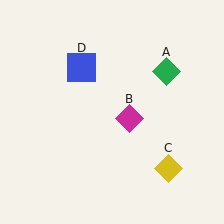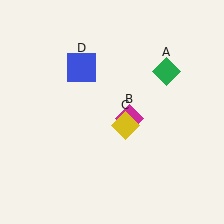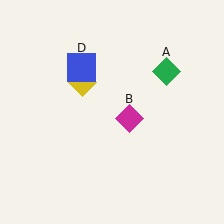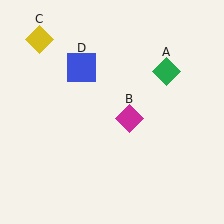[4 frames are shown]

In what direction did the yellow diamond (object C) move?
The yellow diamond (object C) moved up and to the left.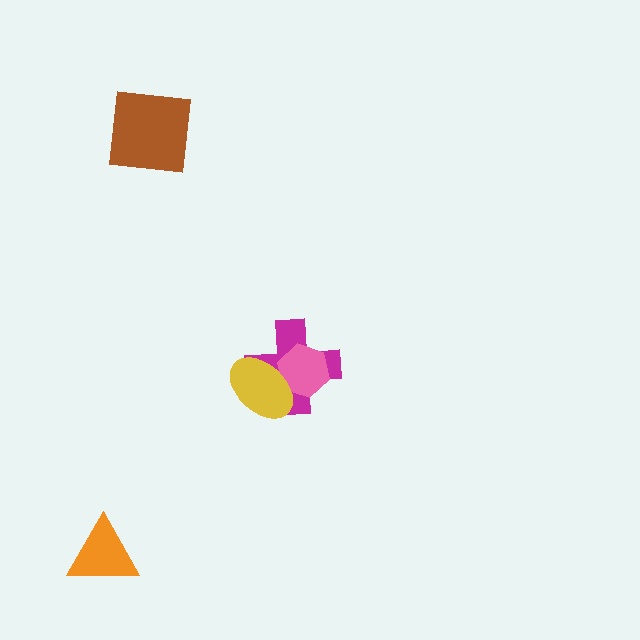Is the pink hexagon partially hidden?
Yes, it is partially covered by another shape.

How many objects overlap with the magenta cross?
2 objects overlap with the magenta cross.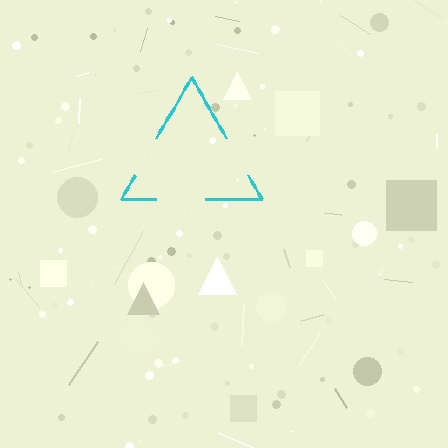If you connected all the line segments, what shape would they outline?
They would outline a triangle.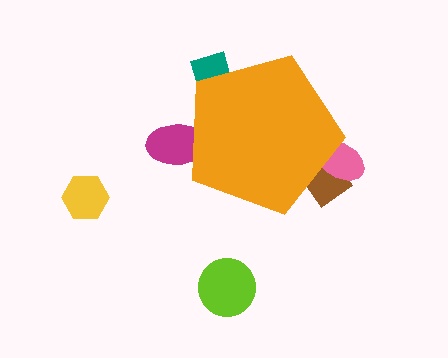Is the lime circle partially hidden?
No, the lime circle is fully visible.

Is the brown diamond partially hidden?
Yes, the brown diamond is partially hidden behind the orange pentagon.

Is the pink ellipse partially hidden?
Yes, the pink ellipse is partially hidden behind the orange pentagon.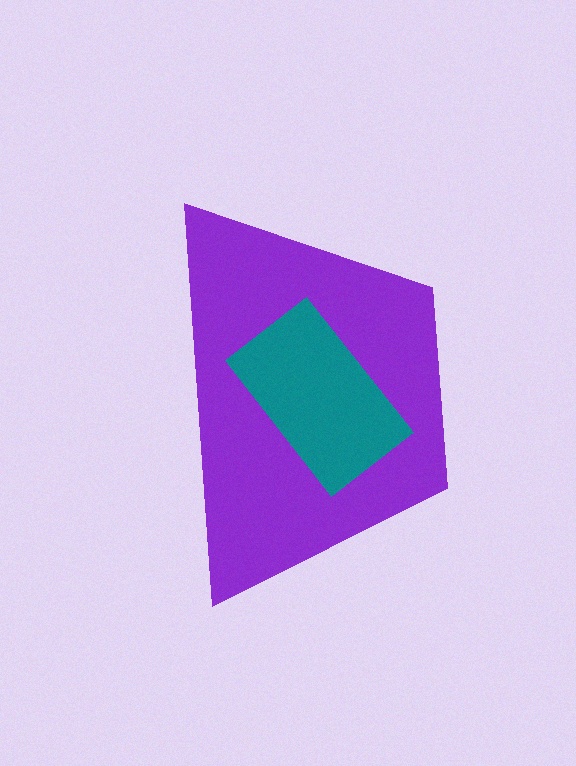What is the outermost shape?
The purple trapezoid.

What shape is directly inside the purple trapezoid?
The teal rectangle.